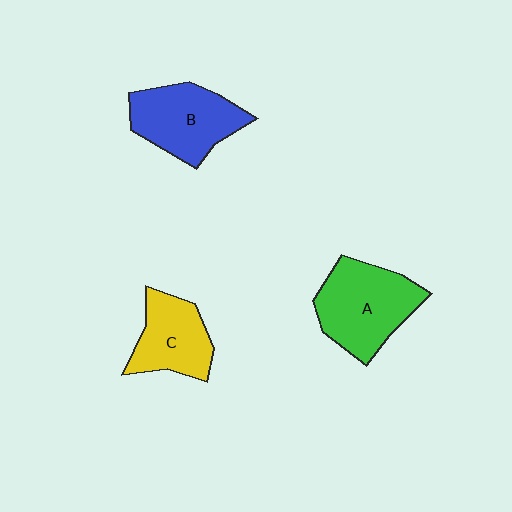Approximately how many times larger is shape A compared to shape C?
Approximately 1.4 times.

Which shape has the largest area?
Shape A (green).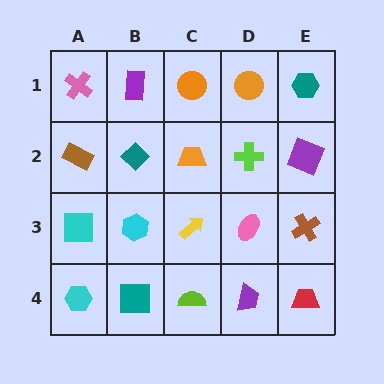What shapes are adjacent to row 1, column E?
A purple square (row 2, column E), an orange circle (row 1, column D).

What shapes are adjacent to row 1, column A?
A brown rectangle (row 2, column A), a purple rectangle (row 1, column B).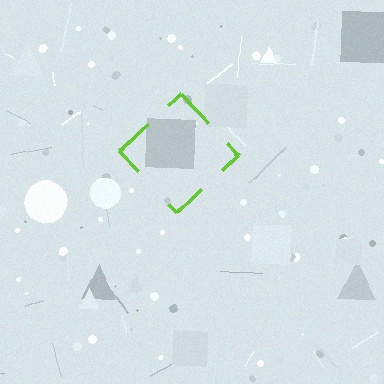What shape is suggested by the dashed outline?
The dashed outline suggests a diamond.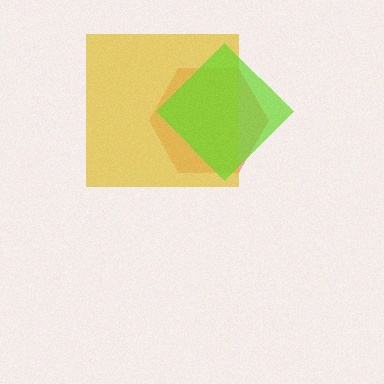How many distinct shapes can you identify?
There are 3 distinct shapes: a red hexagon, a yellow square, a lime diamond.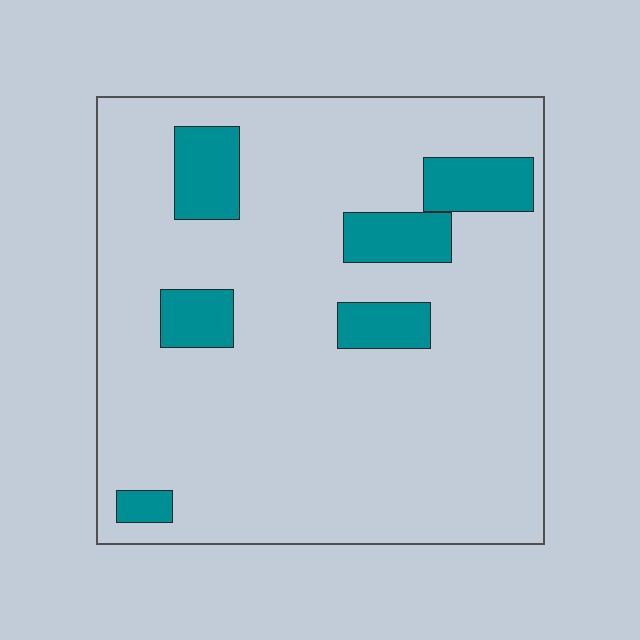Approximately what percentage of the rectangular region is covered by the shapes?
Approximately 15%.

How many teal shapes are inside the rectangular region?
6.